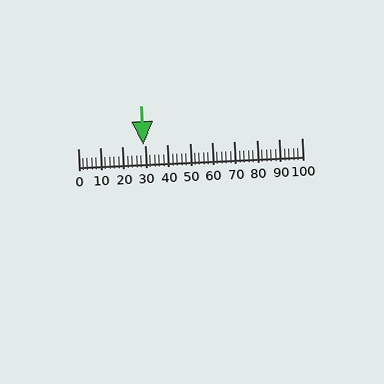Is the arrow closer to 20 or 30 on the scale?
The arrow is closer to 30.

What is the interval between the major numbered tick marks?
The major tick marks are spaced 10 units apart.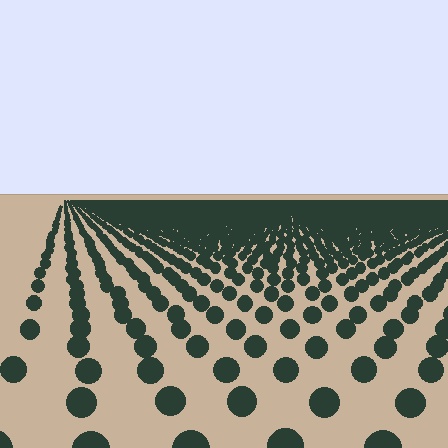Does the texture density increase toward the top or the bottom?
Density increases toward the top.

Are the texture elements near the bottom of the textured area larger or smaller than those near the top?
Larger. Near the bottom, elements are closer to the viewer and appear at a bigger on-screen size.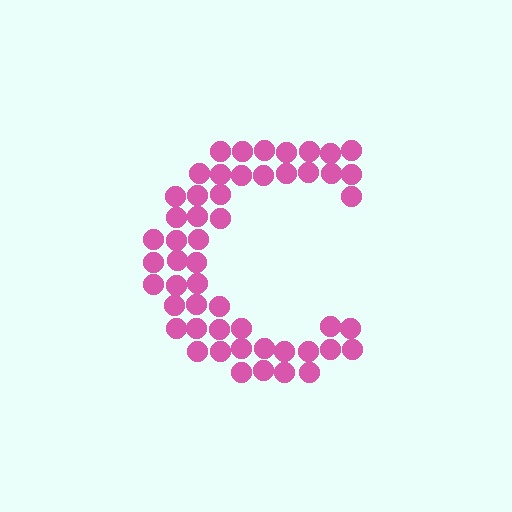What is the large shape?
The large shape is the letter C.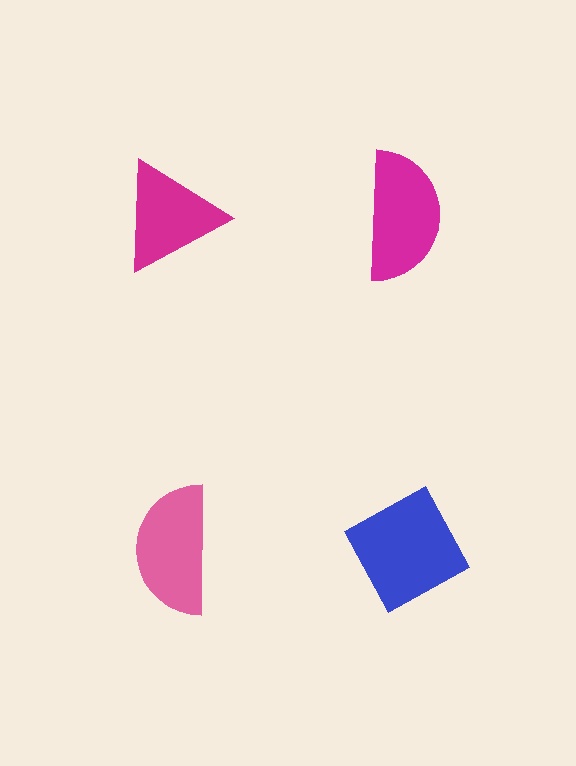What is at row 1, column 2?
A magenta semicircle.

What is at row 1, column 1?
A magenta triangle.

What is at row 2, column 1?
A pink semicircle.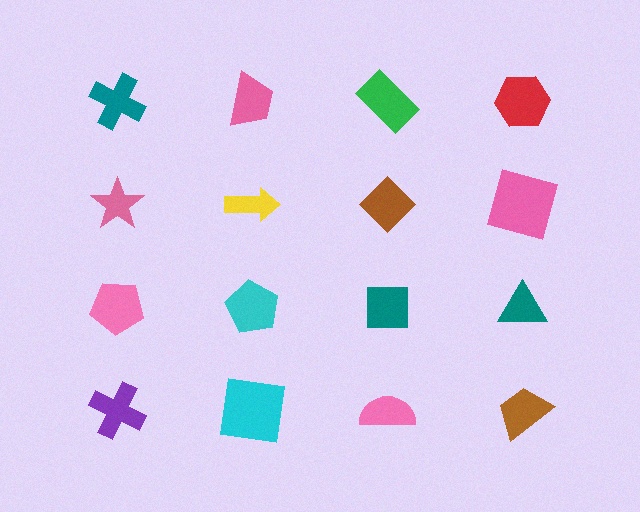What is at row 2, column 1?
A pink star.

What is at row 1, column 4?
A red hexagon.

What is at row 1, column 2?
A pink trapezoid.